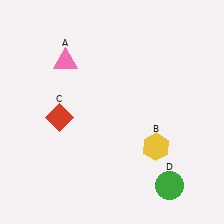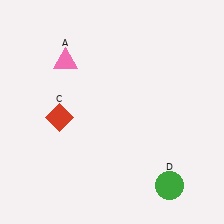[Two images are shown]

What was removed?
The yellow hexagon (B) was removed in Image 2.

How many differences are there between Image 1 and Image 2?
There is 1 difference between the two images.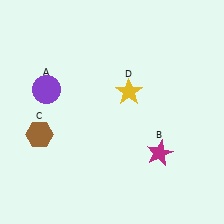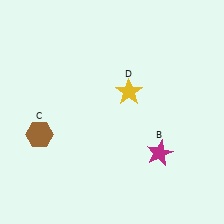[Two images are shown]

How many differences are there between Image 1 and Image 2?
There is 1 difference between the two images.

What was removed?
The purple circle (A) was removed in Image 2.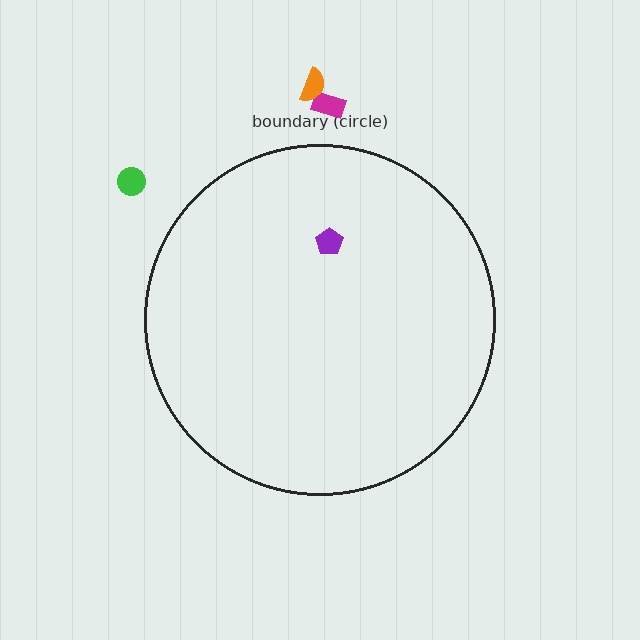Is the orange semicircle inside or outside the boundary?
Outside.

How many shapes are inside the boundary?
1 inside, 3 outside.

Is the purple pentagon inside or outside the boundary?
Inside.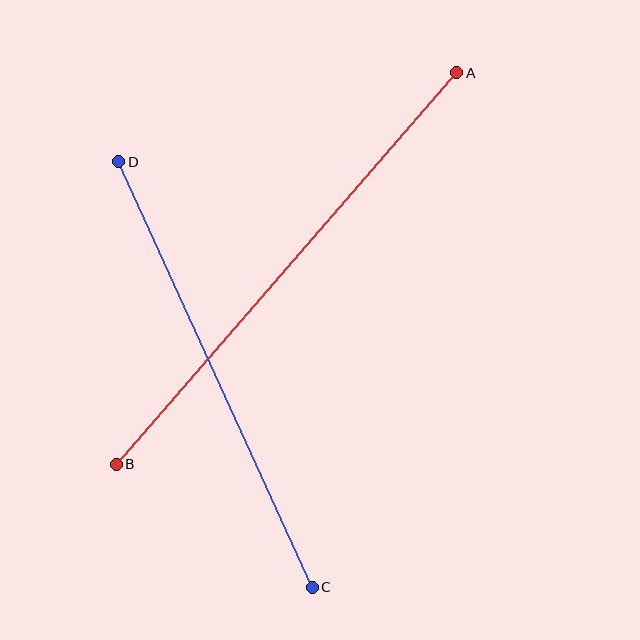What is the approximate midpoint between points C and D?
The midpoint is at approximately (215, 374) pixels.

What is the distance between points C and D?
The distance is approximately 468 pixels.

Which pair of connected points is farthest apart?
Points A and B are farthest apart.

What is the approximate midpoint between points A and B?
The midpoint is at approximately (287, 268) pixels.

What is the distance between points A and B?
The distance is approximately 519 pixels.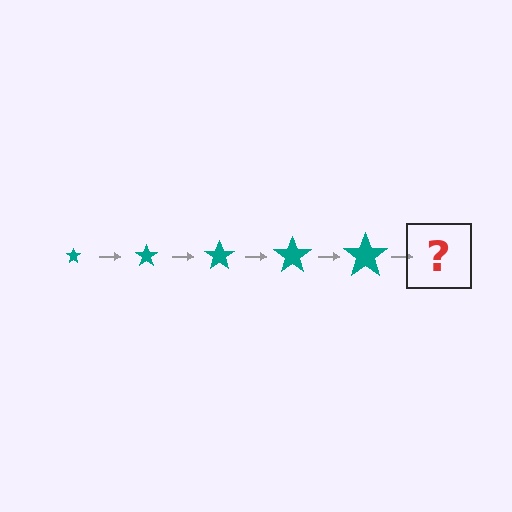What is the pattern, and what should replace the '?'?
The pattern is that the star gets progressively larger each step. The '?' should be a teal star, larger than the previous one.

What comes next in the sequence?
The next element should be a teal star, larger than the previous one.